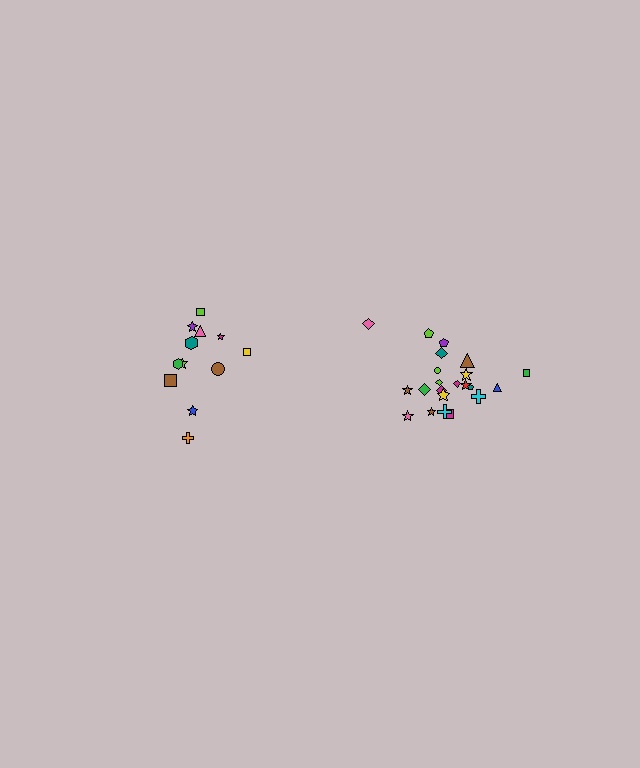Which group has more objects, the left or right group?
The right group.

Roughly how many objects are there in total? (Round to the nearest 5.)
Roughly 35 objects in total.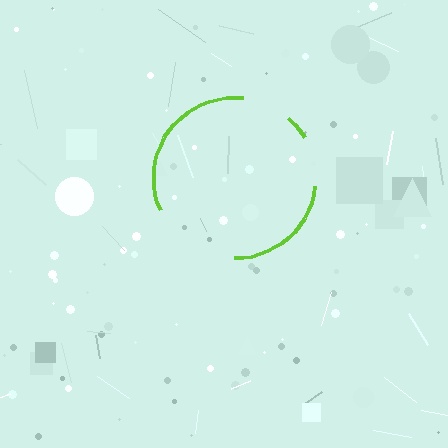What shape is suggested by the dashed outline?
The dashed outline suggests a circle.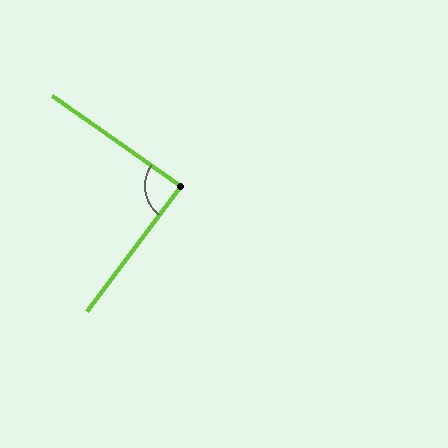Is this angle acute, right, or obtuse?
It is approximately a right angle.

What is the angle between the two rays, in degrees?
Approximately 88 degrees.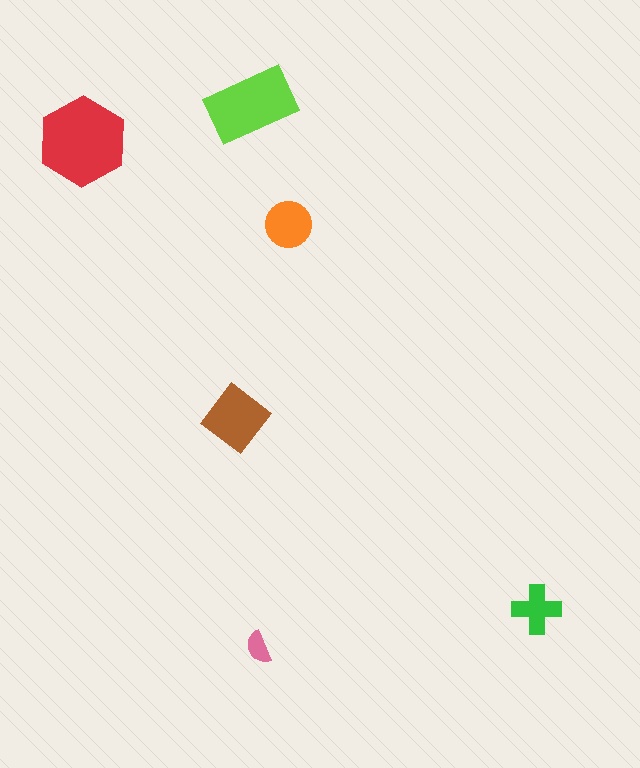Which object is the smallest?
The pink semicircle.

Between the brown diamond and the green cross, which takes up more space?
The brown diamond.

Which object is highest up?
The lime rectangle is topmost.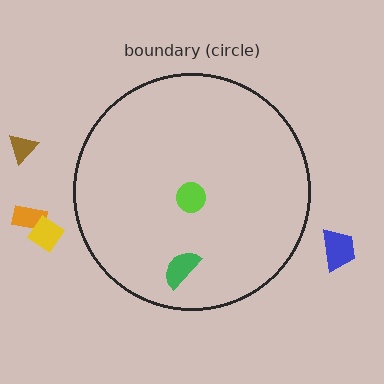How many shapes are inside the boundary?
2 inside, 4 outside.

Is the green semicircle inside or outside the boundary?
Inside.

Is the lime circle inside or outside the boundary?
Inside.